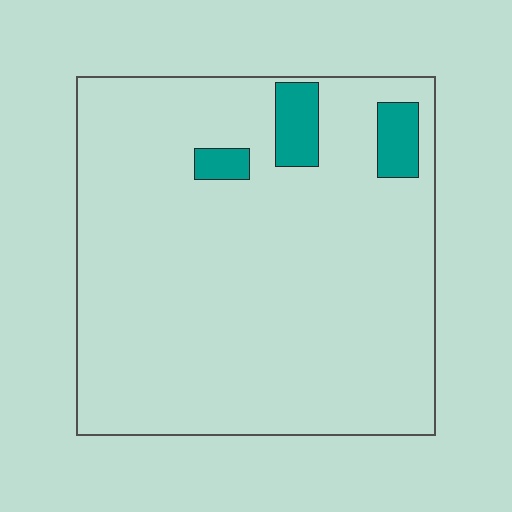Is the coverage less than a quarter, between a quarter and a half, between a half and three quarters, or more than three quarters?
Less than a quarter.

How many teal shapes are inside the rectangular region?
3.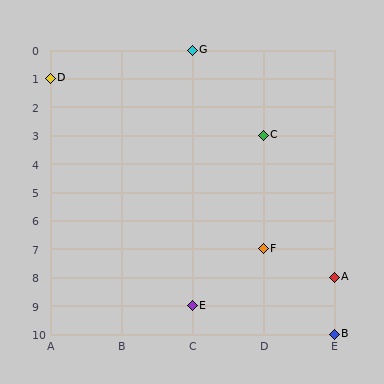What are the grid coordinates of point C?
Point C is at grid coordinates (D, 3).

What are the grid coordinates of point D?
Point D is at grid coordinates (A, 1).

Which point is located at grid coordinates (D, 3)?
Point C is at (D, 3).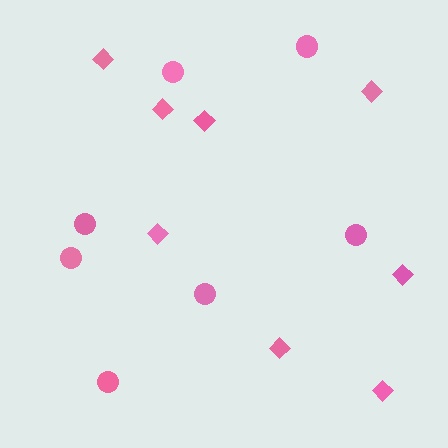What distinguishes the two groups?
There are 2 groups: one group of circles (7) and one group of diamonds (8).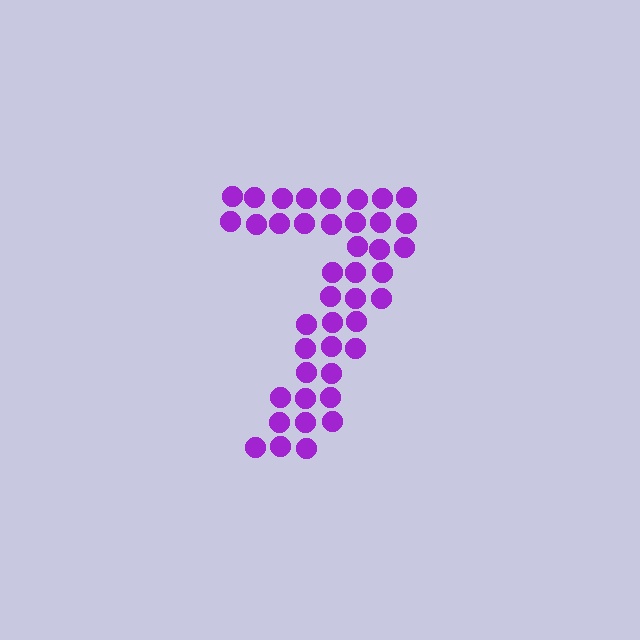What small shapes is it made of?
It is made of small circles.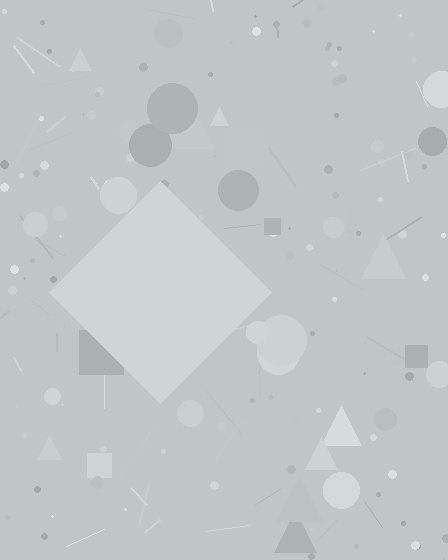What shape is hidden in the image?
A diamond is hidden in the image.